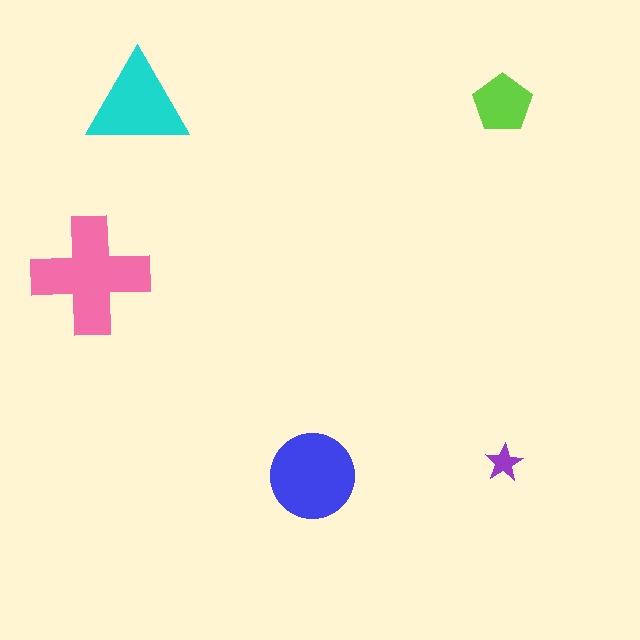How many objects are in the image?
There are 5 objects in the image.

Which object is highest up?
The lime pentagon is topmost.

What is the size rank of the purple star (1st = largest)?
5th.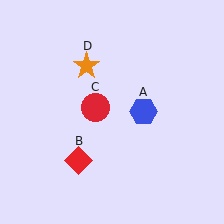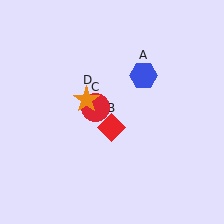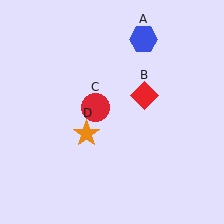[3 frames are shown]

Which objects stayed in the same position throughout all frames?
Red circle (object C) remained stationary.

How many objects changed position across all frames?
3 objects changed position: blue hexagon (object A), red diamond (object B), orange star (object D).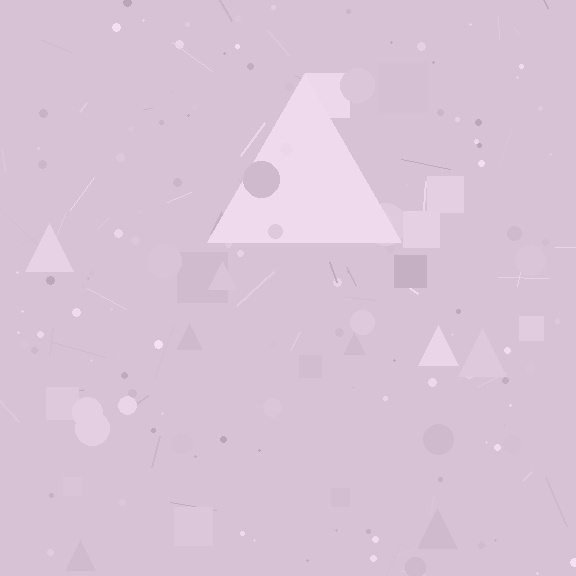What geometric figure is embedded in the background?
A triangle is embedded in the background.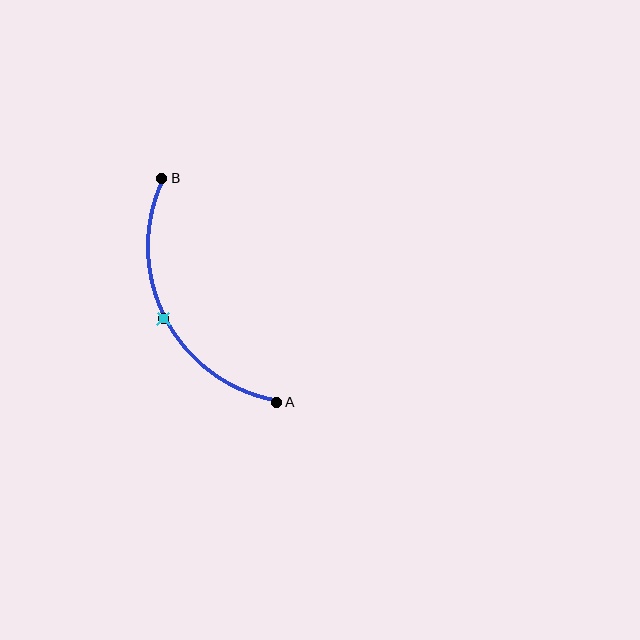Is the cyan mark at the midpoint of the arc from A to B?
Yes. The cyan mark lies on the arc at equal arc-length from both A and B — it is the arc midpoint.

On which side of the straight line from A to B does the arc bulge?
The arc bulges to the left of the straight line connecting A and B.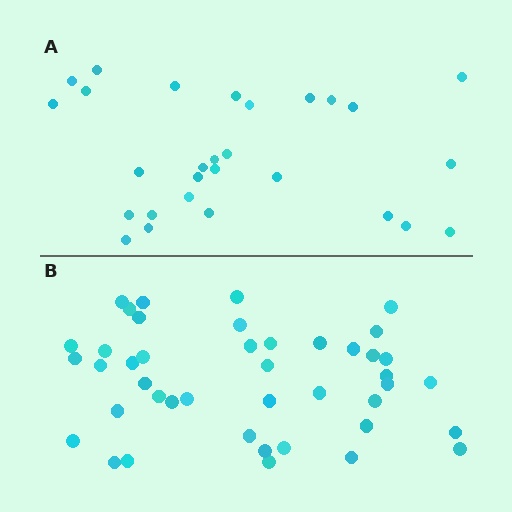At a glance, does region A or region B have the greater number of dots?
Region B (the bottom region) has more dots.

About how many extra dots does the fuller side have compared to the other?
Region B has approximately 15 more dots than region A.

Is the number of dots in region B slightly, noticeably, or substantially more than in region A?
Region B has substantially more. The ratio is roughly 1.5 to 1.